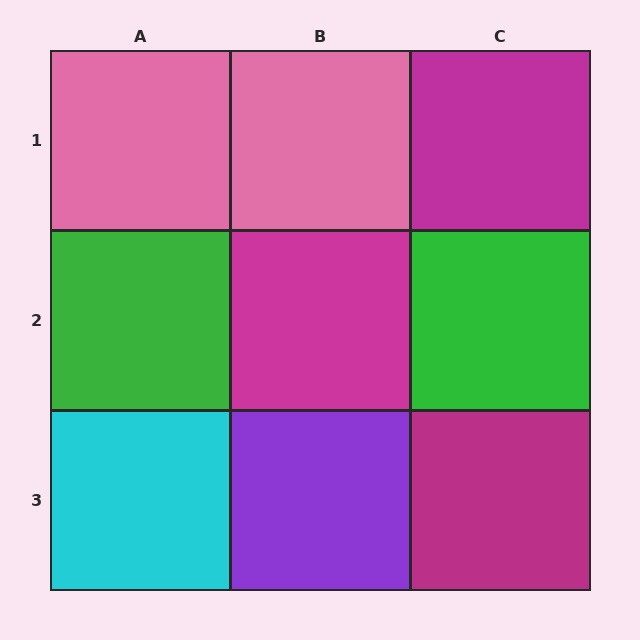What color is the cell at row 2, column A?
Green.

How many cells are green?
2 cells are green.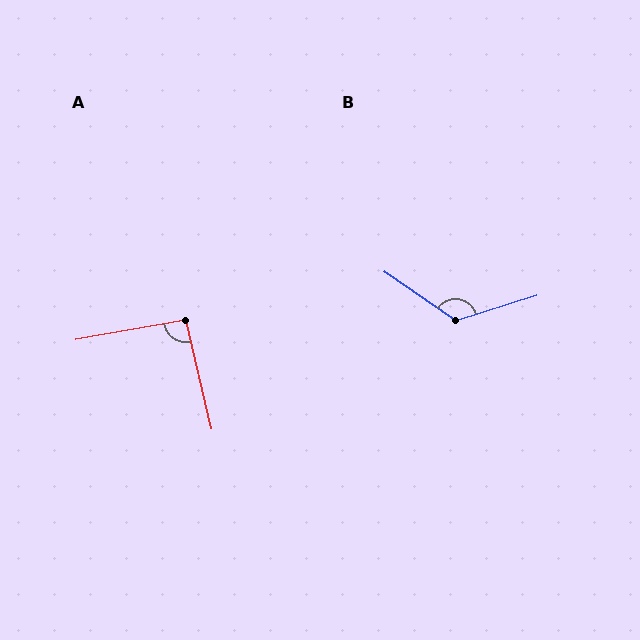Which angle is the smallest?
A, at approximately 93 degrees.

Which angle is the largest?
B, at approximately 128 degrees.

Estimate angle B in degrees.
Approximately 128 degrees.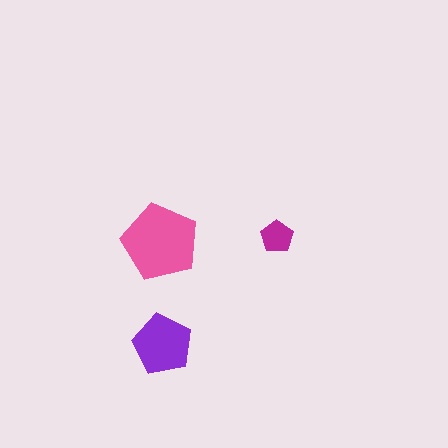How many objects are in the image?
There are 3 objects in the image.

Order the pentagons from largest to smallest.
the pink one, the purple one, the magenta one.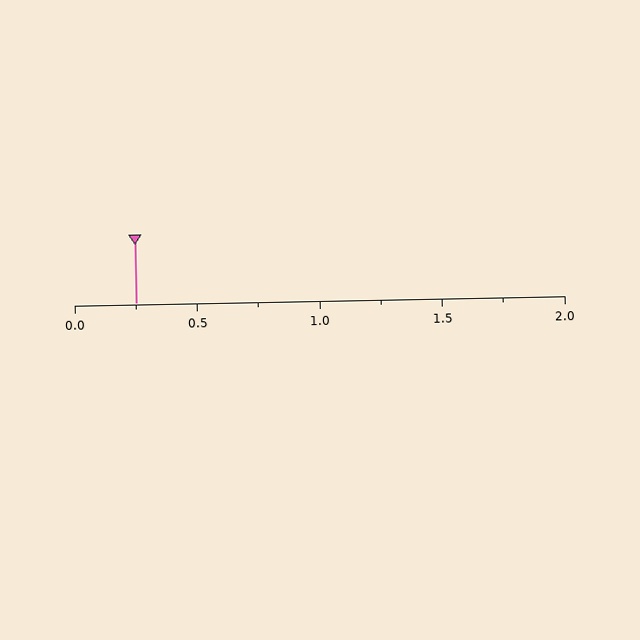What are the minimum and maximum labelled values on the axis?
The axis runs from 0.0 to 2.0.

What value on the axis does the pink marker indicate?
The marker indicates approximately 0.25.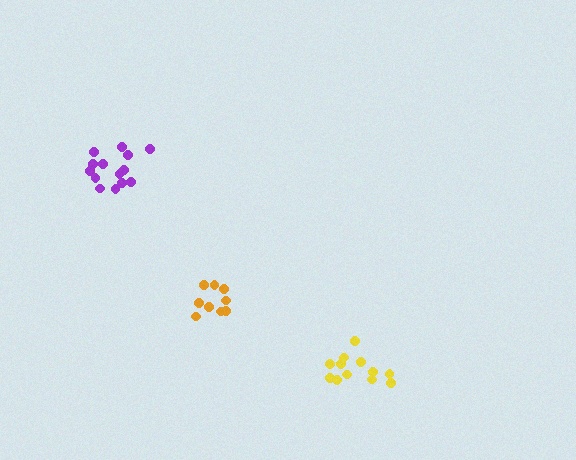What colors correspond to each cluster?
The clusters are colored: orange, purple, yellow.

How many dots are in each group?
Group 1: 9 dots, Group 2: 14 dots, Group 3: 12 dots (35 total).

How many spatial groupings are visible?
There are 3 spatial groupings.